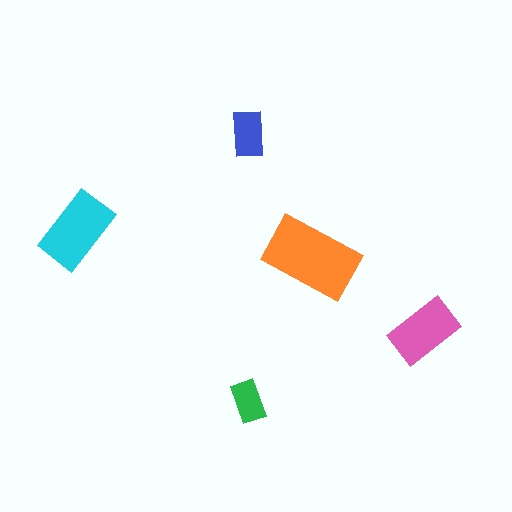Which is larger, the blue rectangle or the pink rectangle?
The pink one.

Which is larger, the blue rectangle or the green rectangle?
The blue one.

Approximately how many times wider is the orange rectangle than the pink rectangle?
About 1.5 times wider.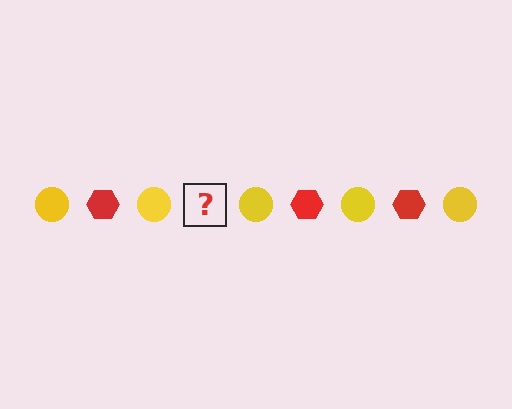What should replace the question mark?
The question mark should be replaced with a red hexagon.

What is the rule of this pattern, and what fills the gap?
The rule is that the pattern alternates between yellow circle and red hexagon. The gap should be filled with a red hexagon.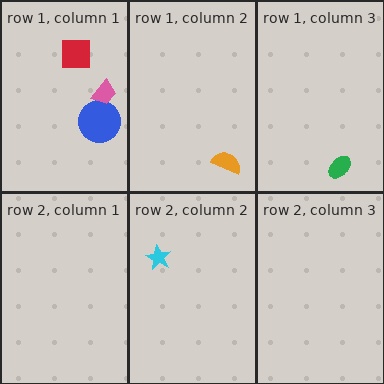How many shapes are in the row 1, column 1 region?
3.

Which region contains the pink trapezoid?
The row 1, column 1 region.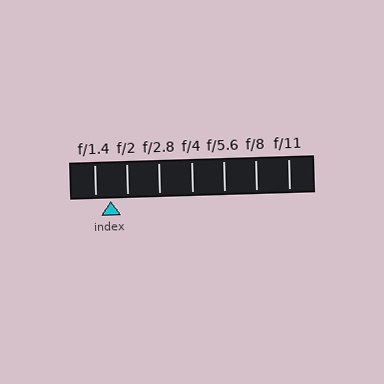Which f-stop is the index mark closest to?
The index mark is closest to f/1.4.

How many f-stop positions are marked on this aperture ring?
There are 7 f-stop positions marked.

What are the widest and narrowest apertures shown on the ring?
The widest aperture shown is f/1.4 and the narrowest is f/11.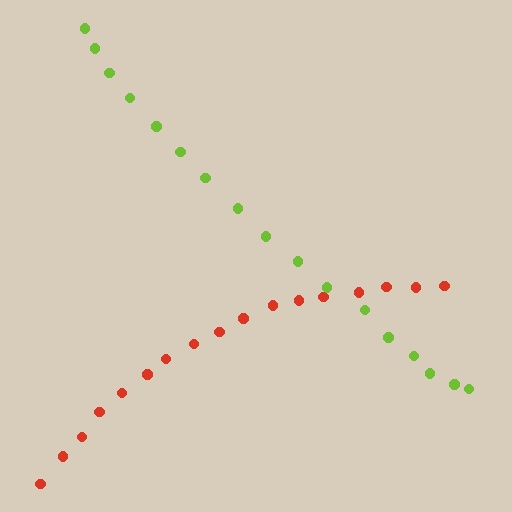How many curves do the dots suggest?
There are 2 distinct paths.